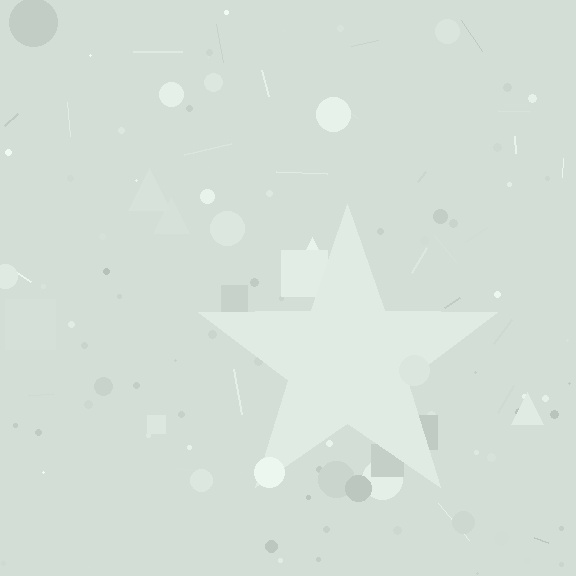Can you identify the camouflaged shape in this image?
The camouflaged shape is a star.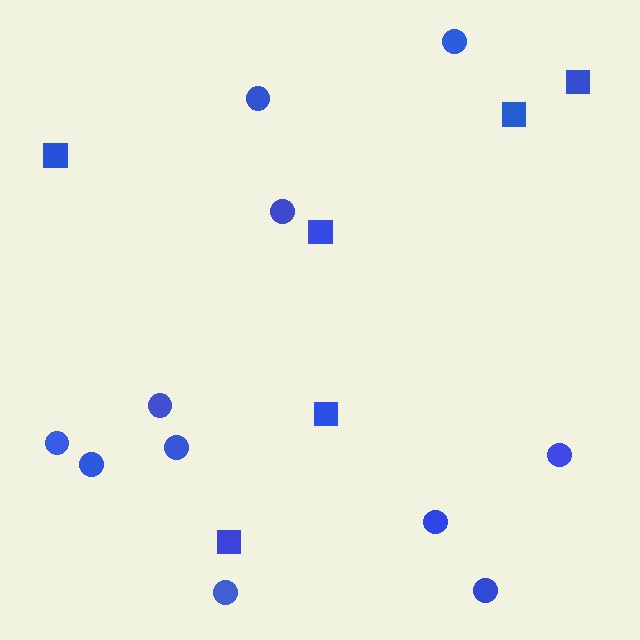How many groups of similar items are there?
There are 2 groups: one group of squares (6) and one group of circles (11).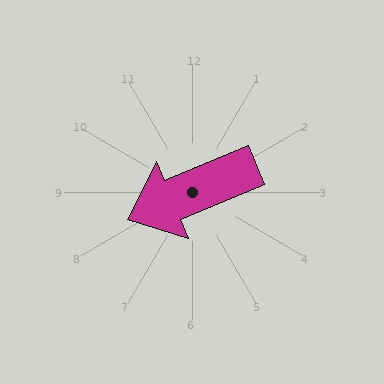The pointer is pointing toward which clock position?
Roughly 8 o'clock.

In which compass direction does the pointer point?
Southwest.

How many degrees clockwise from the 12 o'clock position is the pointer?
Approximately 247 degrees.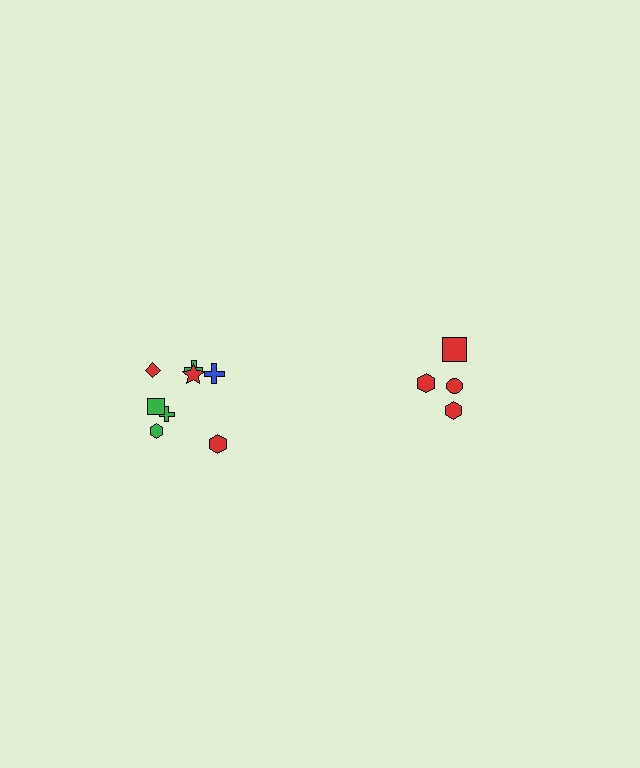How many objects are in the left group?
There are 8 objects.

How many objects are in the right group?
There are 4 objects.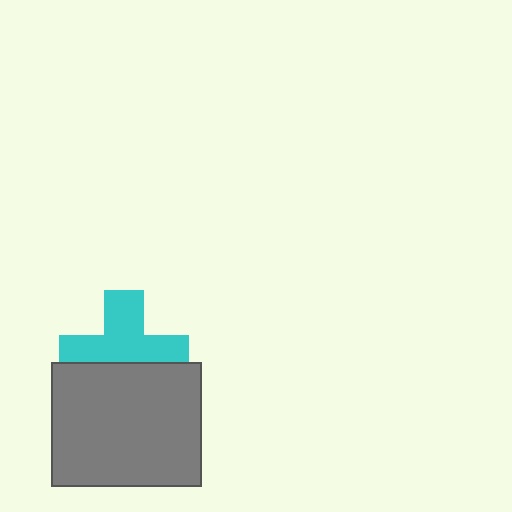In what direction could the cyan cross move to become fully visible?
The cyan cross could move up. That would shift it out from behind the gray rectangle entirely.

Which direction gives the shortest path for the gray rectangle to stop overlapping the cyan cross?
Moving down gives the shortest separation.